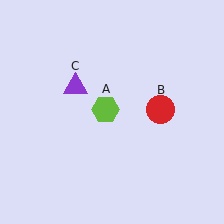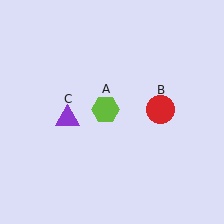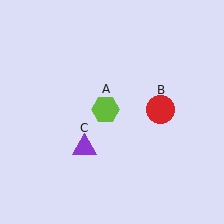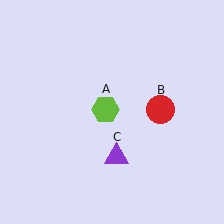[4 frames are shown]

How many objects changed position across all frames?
1 object changed position: purple triangle (object C).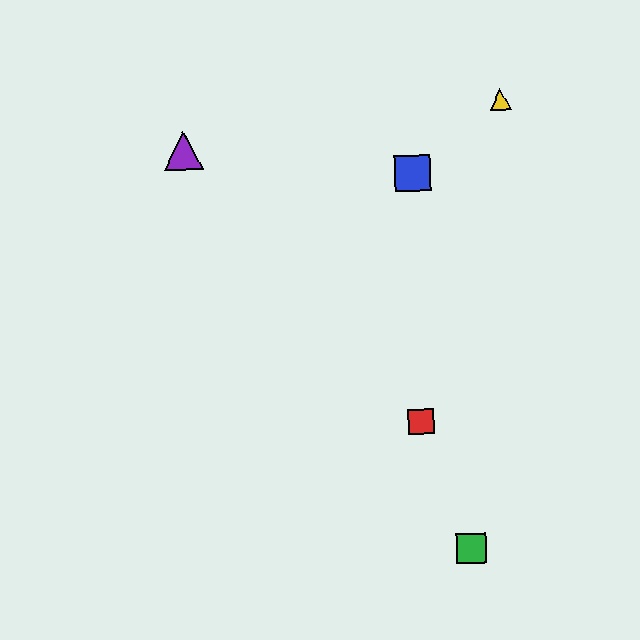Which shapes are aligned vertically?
The red square, the blue square are aligned vertically.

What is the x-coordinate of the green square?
The green square is at x≈472.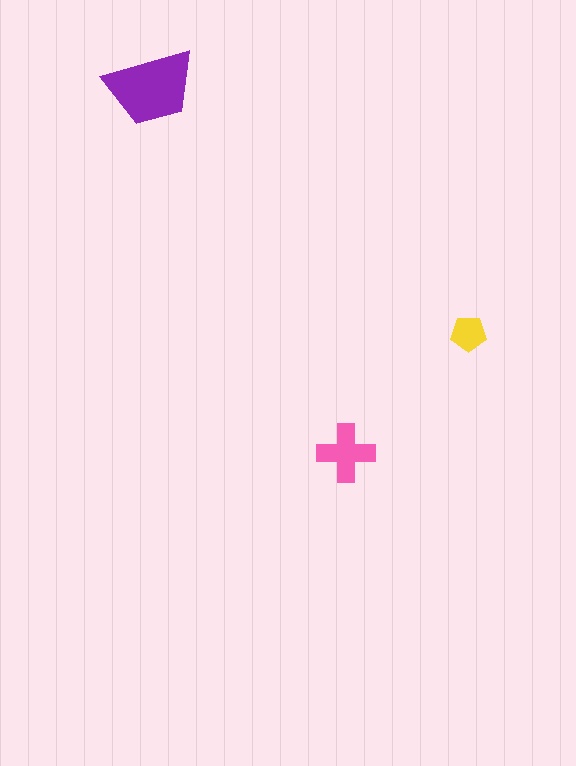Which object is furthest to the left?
The purple trapezoid is leftmost.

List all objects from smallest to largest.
The yellow pentagon, the pink cross, the purple trapezoid.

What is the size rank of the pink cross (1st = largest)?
2nd.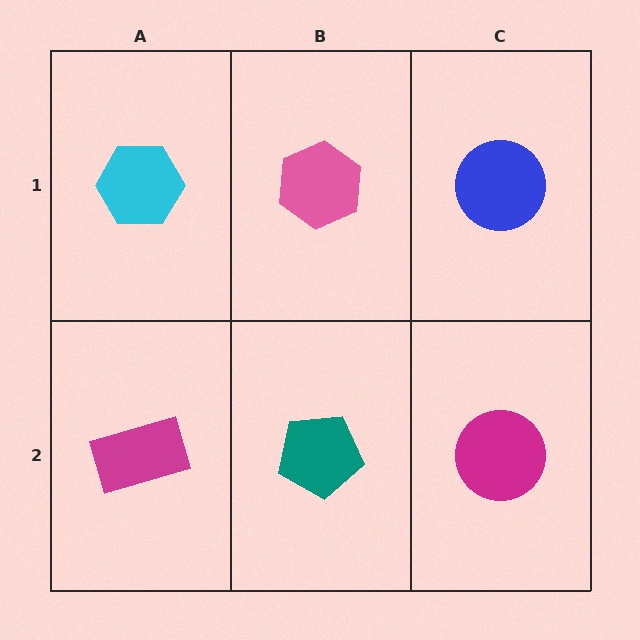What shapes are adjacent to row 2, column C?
A blue circle (row 1, column C), a teal pentagon (row 2, column B).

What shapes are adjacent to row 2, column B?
A pink hexagon (row 1, column B), a magenta rectangle (row 2, column A), a magenta circle (row 2, column C).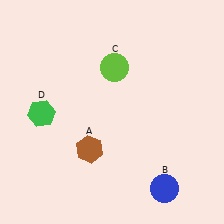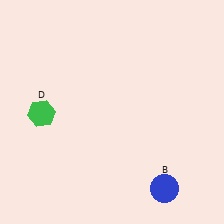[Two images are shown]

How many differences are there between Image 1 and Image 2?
There are 2 differences between the two images.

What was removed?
The lime circle (C), the brown hexagon (A) were removed in Image 2.